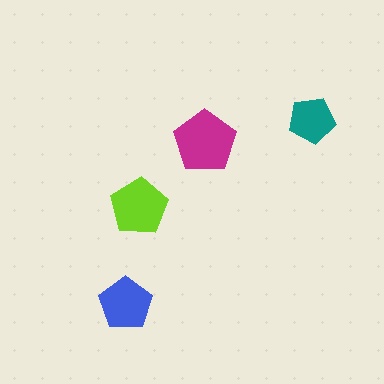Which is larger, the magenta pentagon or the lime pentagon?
The magenta one.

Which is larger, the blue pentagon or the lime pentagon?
The lime one.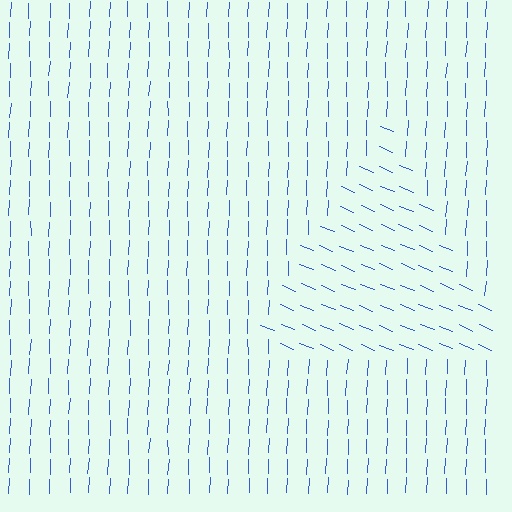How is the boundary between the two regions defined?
The boundary is defined purely by a change in line orientation (approximately 70 degrees difference). All lines are the same color and thickness.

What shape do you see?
I see a triangle.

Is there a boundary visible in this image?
Yes, there is a texture boundary formed by a change in line orientation.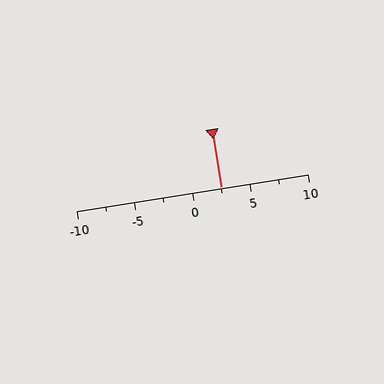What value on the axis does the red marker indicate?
The marker indicates approximately 2.5.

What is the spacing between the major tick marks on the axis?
The major ticks are spaced 5 apart.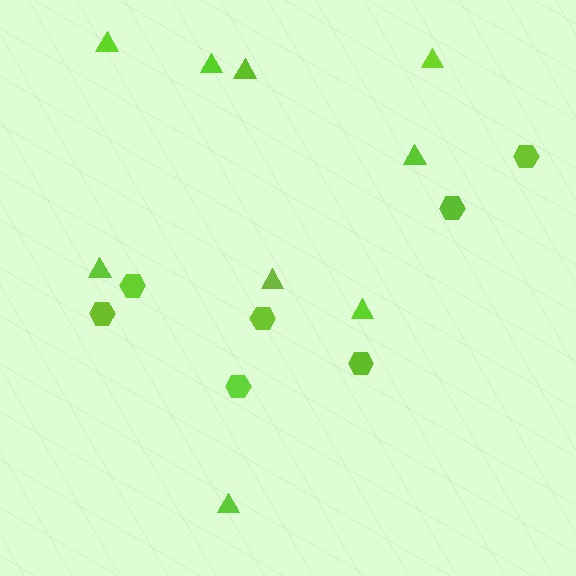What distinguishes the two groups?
There are 2 groups: one group of triangles (9) and one group of hexagons (7).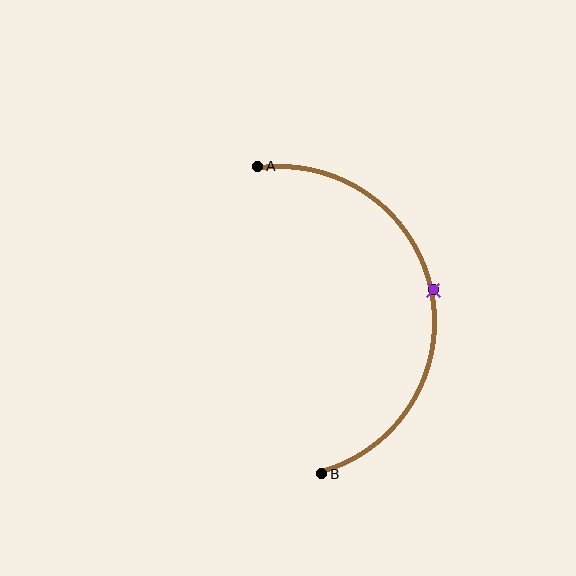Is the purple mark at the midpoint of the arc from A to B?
Yes. The purple mark lies on the arc at equal arc-length from both A and B — it is the arc midpoint.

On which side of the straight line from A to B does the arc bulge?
The arc bulges to the right of the straight line connecting A and B.